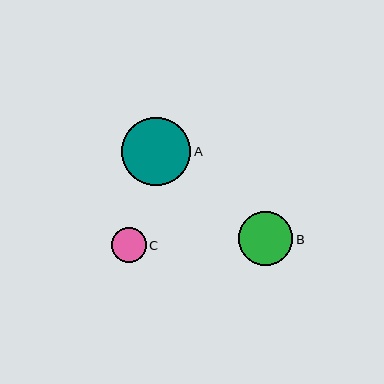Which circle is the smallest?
Circle C is the smallest with a size of approximately 35 pixels.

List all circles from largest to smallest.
From largest to smallest: A, B, C.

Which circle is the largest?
Circle A is the largest with a size of approximately 69 pixels.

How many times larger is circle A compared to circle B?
Circle A is approximately 1.3 times the size of circle B.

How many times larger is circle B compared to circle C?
Circle B is approximately 1.5 times the size of circle C.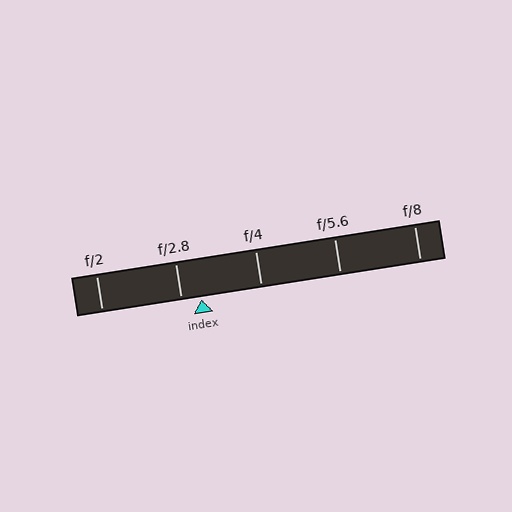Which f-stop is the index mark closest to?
The index mark is closest to f/2.8.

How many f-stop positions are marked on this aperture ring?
There are 5 f-stop positions marked.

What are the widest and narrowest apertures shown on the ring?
The widest aperture shown is f/2 and the narrowest is f/8.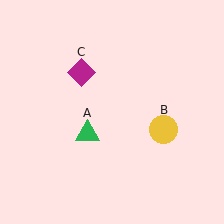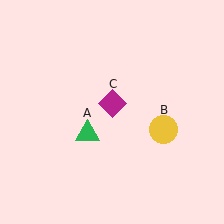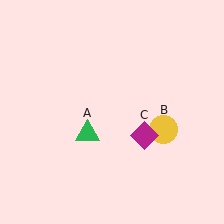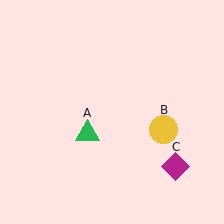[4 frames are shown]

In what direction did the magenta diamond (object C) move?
The magenta diamond (object C) moved down and to the right.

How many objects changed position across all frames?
1 object changed position: magenta diamond (object C).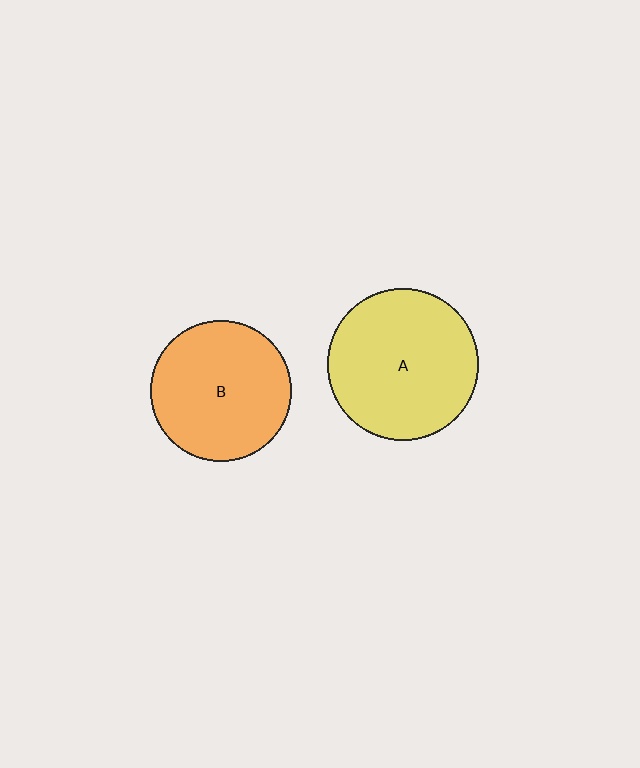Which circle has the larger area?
Circle A (yellow).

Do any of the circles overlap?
No, none of the circles overlap.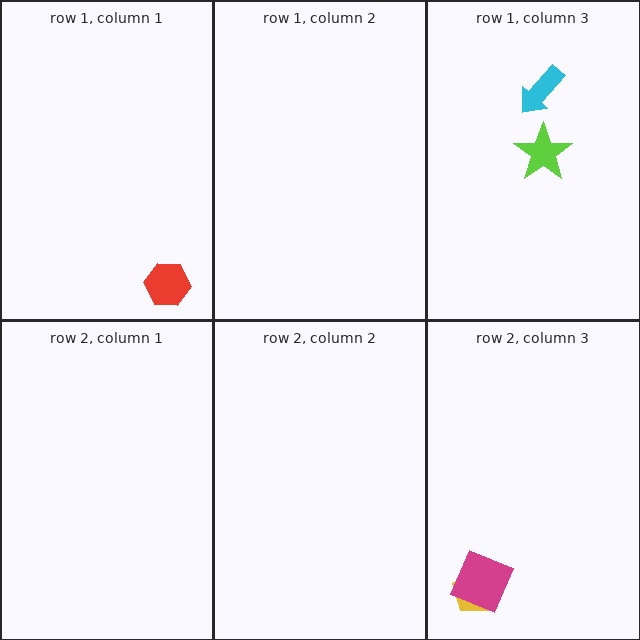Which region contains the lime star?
The row 1, column 3 region.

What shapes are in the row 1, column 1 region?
The red hexagon.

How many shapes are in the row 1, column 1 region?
1.